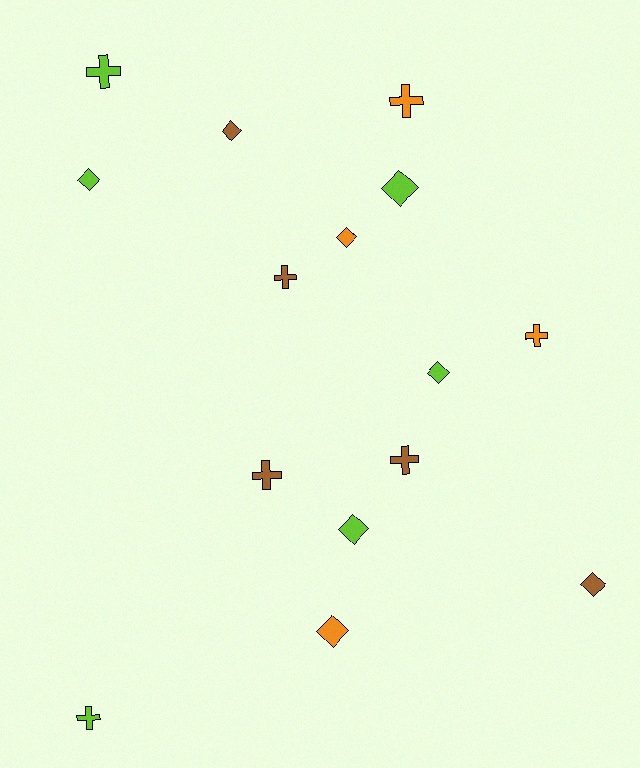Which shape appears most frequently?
Diamond, with 8 objects.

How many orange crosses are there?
There are 2 orange crosses.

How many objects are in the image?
There are 15 objects.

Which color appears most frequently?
Lime, with 6 objects.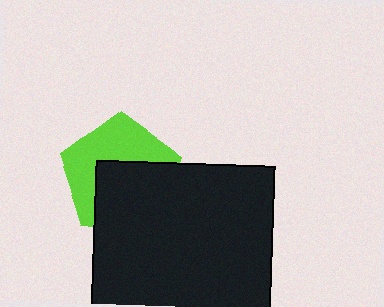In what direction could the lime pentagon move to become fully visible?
The lime pentagon could move up. That would shift it out from behind the black square entirely.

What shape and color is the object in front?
The object in front is a black square.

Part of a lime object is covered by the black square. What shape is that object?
It is a pentagon.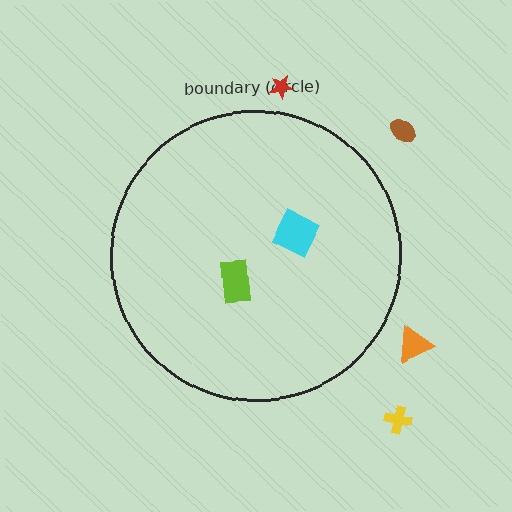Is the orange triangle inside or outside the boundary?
Outside.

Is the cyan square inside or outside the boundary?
Inside.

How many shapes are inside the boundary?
2 inside, 4 outside.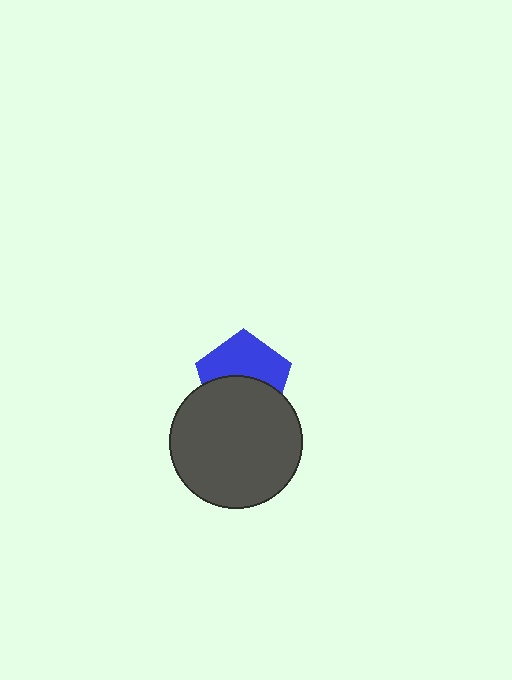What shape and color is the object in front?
The object in front is a dark gray circle.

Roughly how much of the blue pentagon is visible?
About half of it is visible (roughly 52%).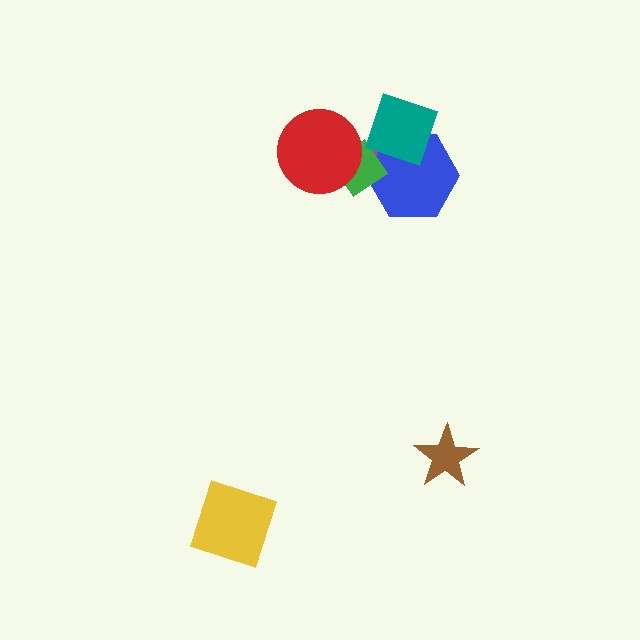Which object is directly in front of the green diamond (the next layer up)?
The teal diamond is directly in front of the green diamond.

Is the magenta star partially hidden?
Yes, it is partially covered by another shape.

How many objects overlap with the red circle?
2 objects overlap with the red circle.